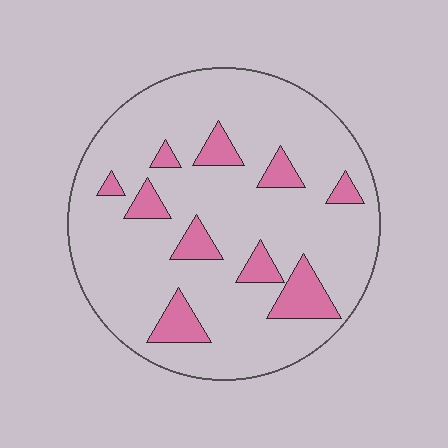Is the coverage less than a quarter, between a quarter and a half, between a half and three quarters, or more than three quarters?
Less than a quarter.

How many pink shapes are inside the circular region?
10.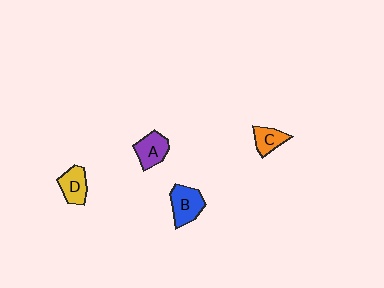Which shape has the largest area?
Shape B (blue).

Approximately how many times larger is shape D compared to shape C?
Approximately 1.2 times.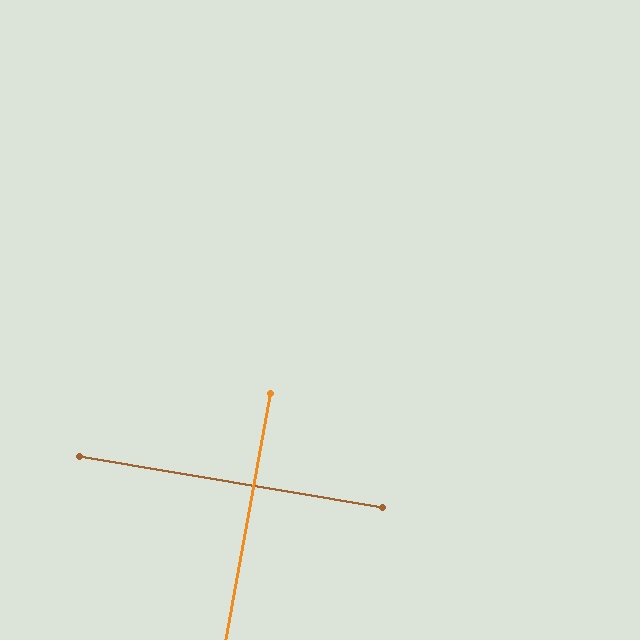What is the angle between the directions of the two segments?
Approximately 89 degrees.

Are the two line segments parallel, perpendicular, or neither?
Perpendicular — they meet at approximately 89°.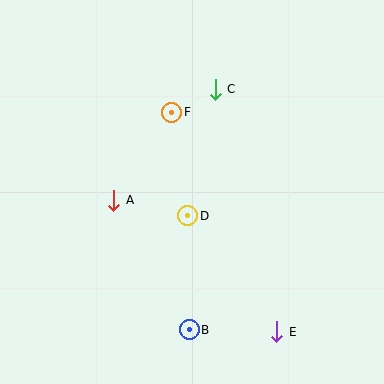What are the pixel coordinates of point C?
Point C is at (215, 89).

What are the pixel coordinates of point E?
Point E is at (277, 332).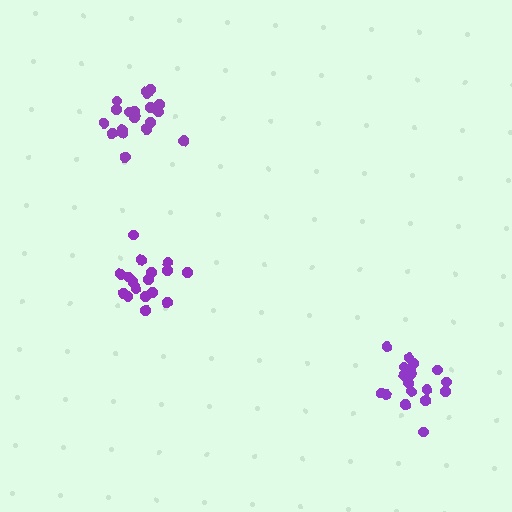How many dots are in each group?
Group 1: 19 dots, Group 2: 17 dots, Group 3: 19 dots (55 total).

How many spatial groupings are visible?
There are 3 spatial groupings.